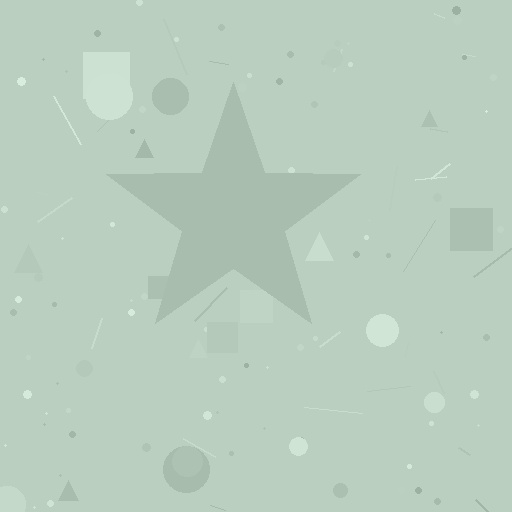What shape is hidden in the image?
A star is hidden in the image.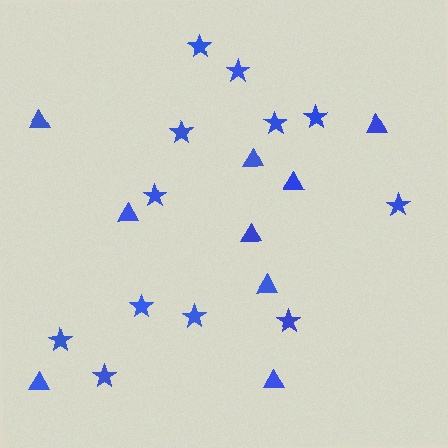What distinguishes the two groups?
There are 2 groups: one group of stars (12) and one group of triangles (9).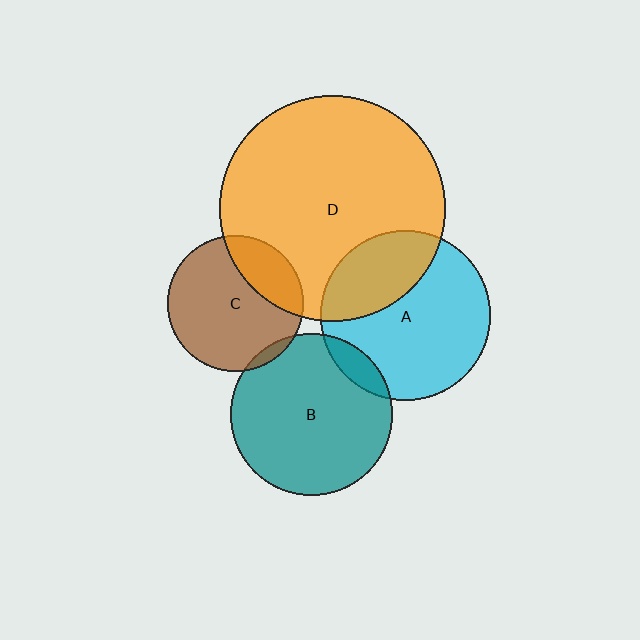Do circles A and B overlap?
Yes.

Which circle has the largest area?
Circle D (orange).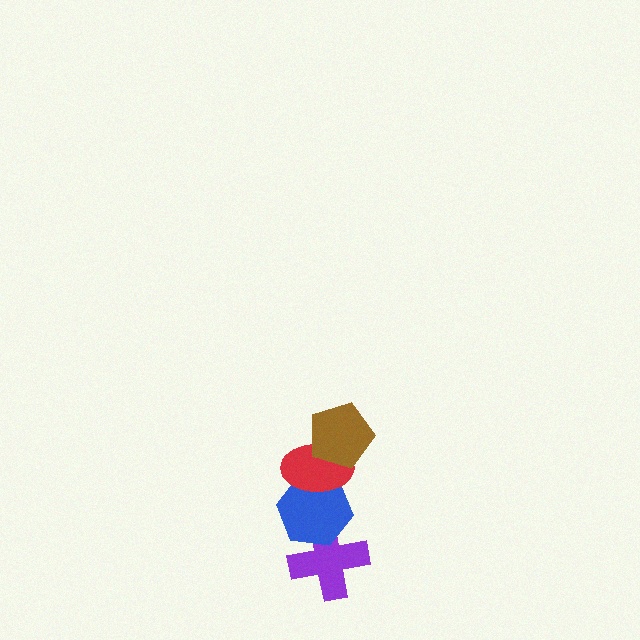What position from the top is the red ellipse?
The red ellipse is 2nd from the top.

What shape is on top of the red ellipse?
The brown pentagon is on top of the red ellipse.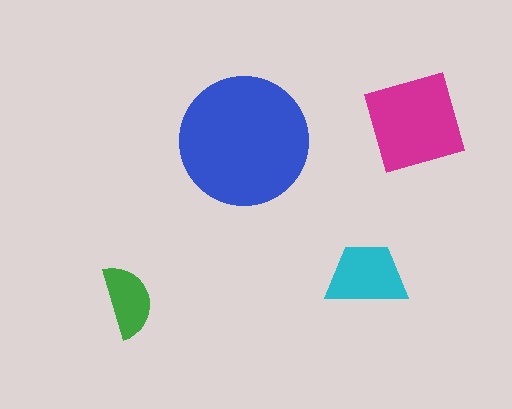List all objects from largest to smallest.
The blue circle, the magenta diamond, the cyan trapezoid, the green semicircle.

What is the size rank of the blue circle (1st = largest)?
1st.